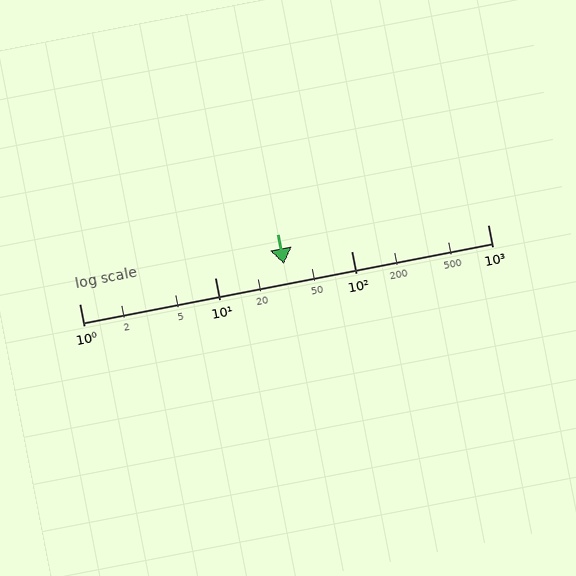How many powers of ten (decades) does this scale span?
The scale spans 3 decades, from 1 to 1000.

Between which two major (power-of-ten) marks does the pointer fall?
The pointer is between 10 and 100.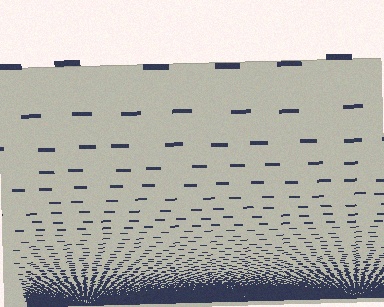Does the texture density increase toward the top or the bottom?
Density increases toward the bottom.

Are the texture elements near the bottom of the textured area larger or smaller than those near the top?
Smaller. The gradient is inverted — elements near the bottom are smaller and denser.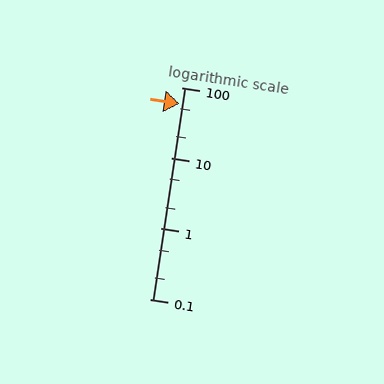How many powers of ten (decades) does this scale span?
The scale spans 3 decades, from 0.1 to 100.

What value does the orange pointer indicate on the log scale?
The pointer indicates approximately 58.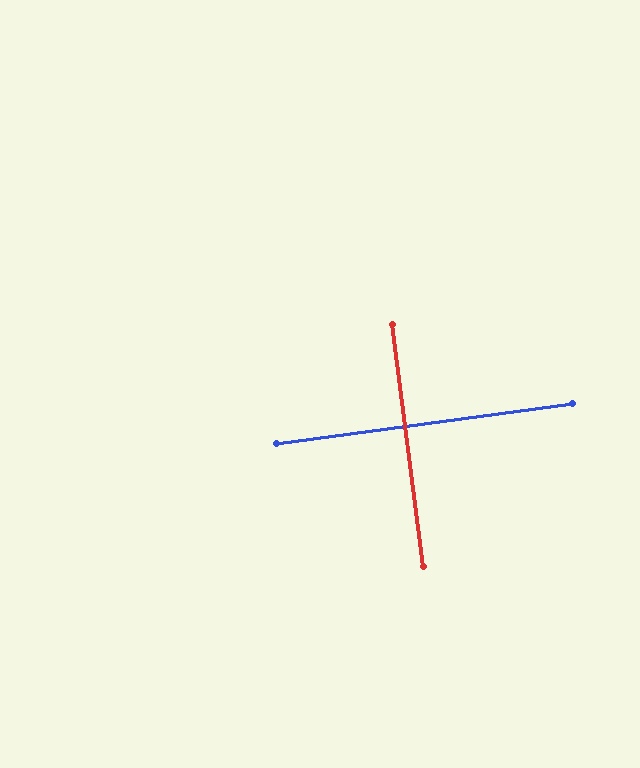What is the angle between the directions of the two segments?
Approximately 90 degrees.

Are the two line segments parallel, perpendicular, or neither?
Perpendicular — they meet at approximately 90°.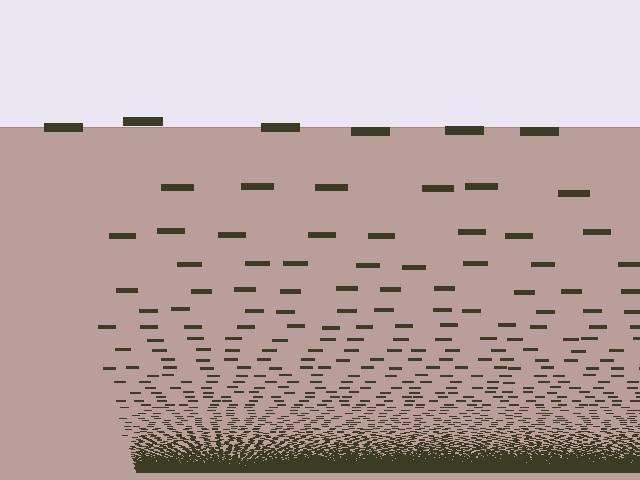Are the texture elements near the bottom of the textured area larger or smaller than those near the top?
Smaller. The gradient is inverted — elements near the bottom are smaller and denser.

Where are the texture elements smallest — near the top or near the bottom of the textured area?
Near the bottom.